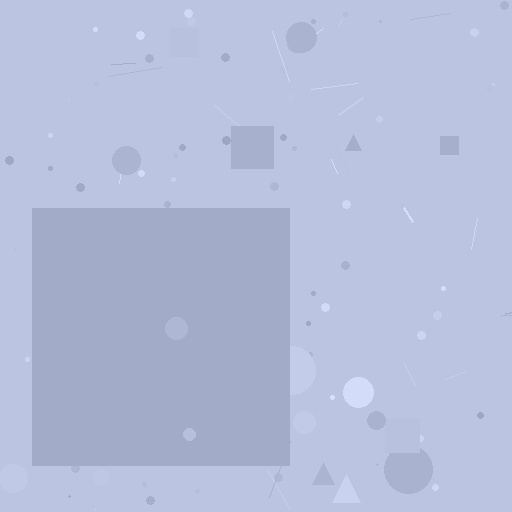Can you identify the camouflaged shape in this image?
The camouflaged shape is a square.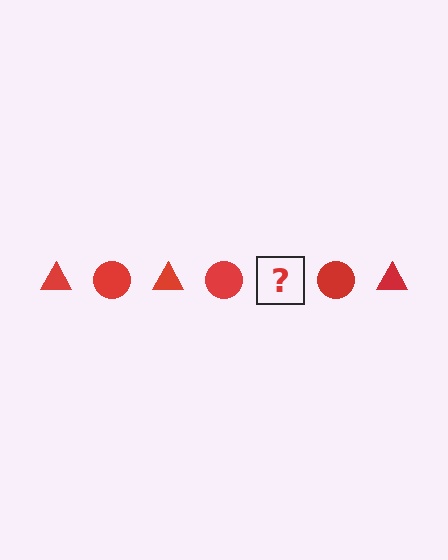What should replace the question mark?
The question mark should be replaced with a red triangle.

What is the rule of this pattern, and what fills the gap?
The rule is that the pattern cycles through triangle, circle shapes in red. The gap should be filled with a red triangle.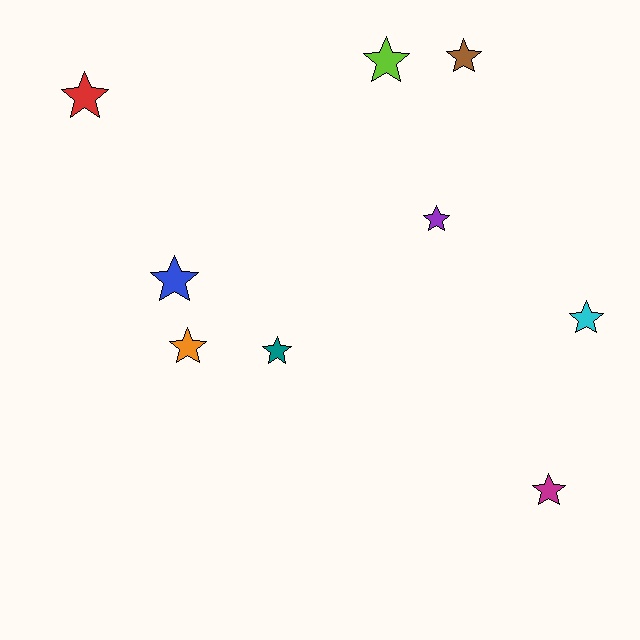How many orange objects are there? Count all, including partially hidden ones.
There is 1 orange object.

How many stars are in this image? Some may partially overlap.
There are 9 stars.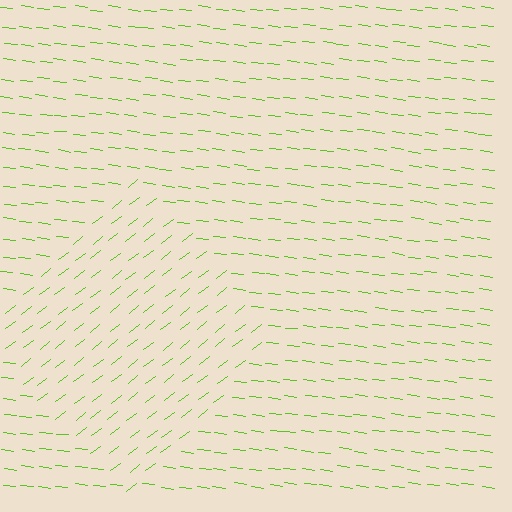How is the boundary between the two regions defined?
The boundary is defined purely by a change in line orientation (approximately 45 degrees difference). All lines are the same color and thickness.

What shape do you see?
I see a diamond.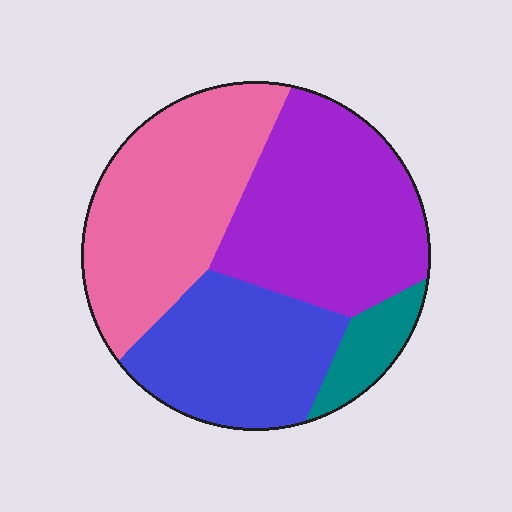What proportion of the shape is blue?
Blue covers around 25% of the shape.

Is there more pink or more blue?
Pink.